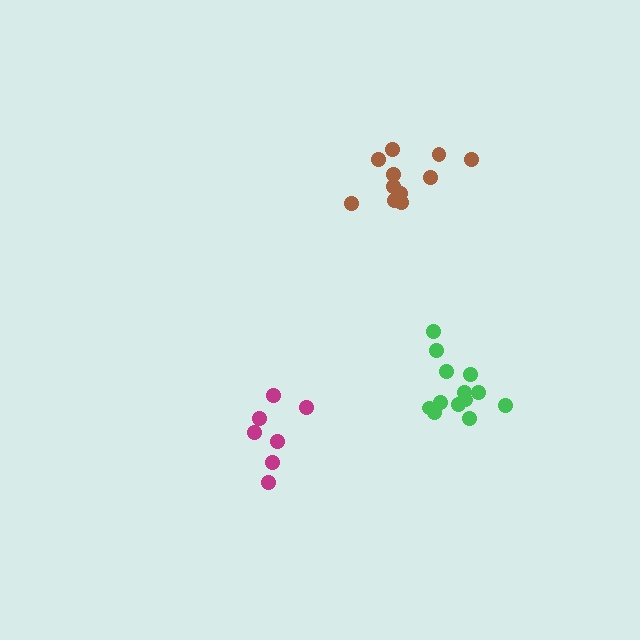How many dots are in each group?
Group 1: 11 dots, Group 2: 13 dots, Group 3: 7 dots (31 total).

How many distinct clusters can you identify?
There are 3 distinct clusters.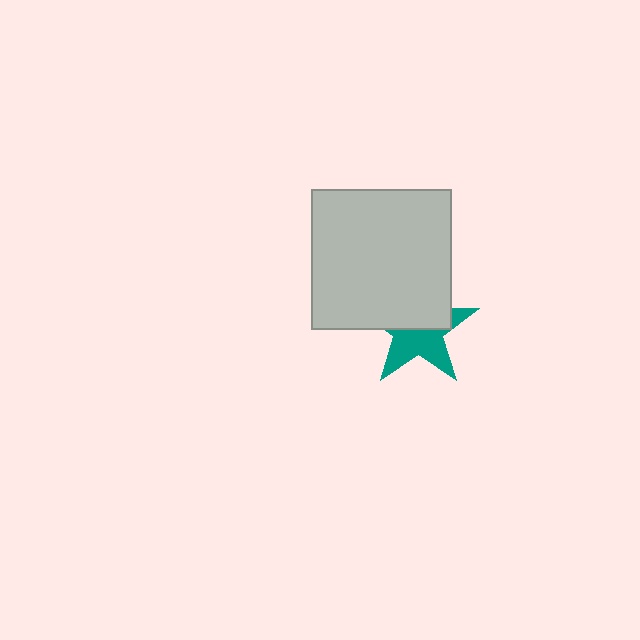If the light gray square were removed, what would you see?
You would see the complete teal star.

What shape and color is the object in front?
The object in front is a light gray square.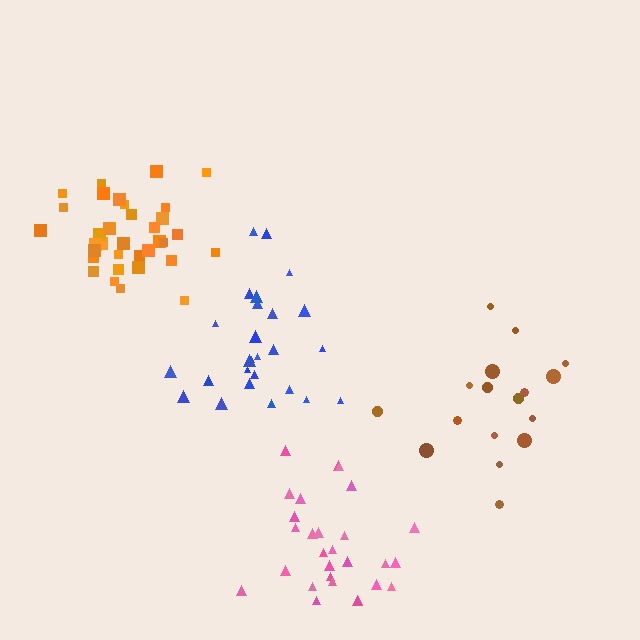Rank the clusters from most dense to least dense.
orange, pink, blue, brown.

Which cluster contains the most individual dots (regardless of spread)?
Orange (34).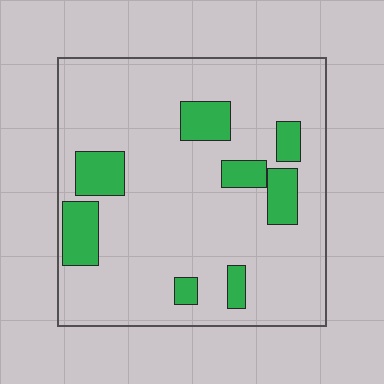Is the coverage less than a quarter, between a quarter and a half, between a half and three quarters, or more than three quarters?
Less than a quarter.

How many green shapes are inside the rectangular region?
8.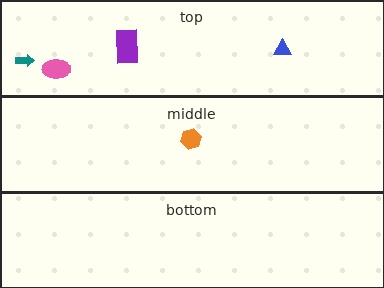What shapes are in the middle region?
The orange hexagon.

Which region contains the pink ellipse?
The top region.